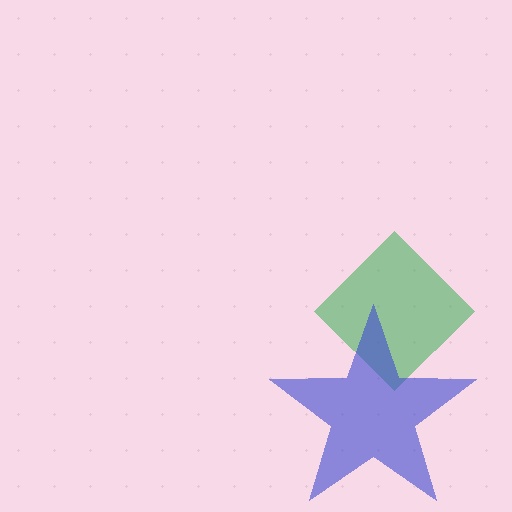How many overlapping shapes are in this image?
There are 2 overlapping shapes in the image.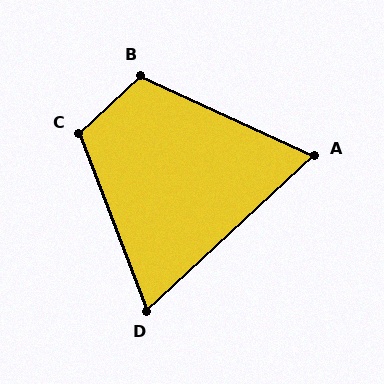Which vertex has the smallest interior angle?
A, at approximately 68 degrees.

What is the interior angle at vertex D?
Approximately 68 degrees (acute).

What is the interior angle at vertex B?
Approximately 112 degrees (obtuse).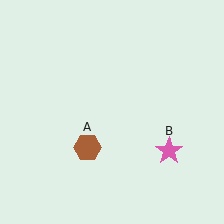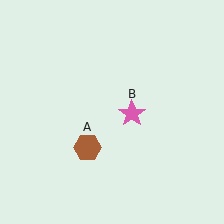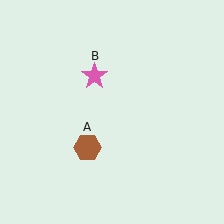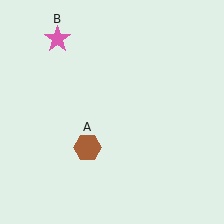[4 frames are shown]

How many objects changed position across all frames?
1 object changed position: pink star (object B).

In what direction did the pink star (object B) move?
The pink star (object B) moved up and to the left.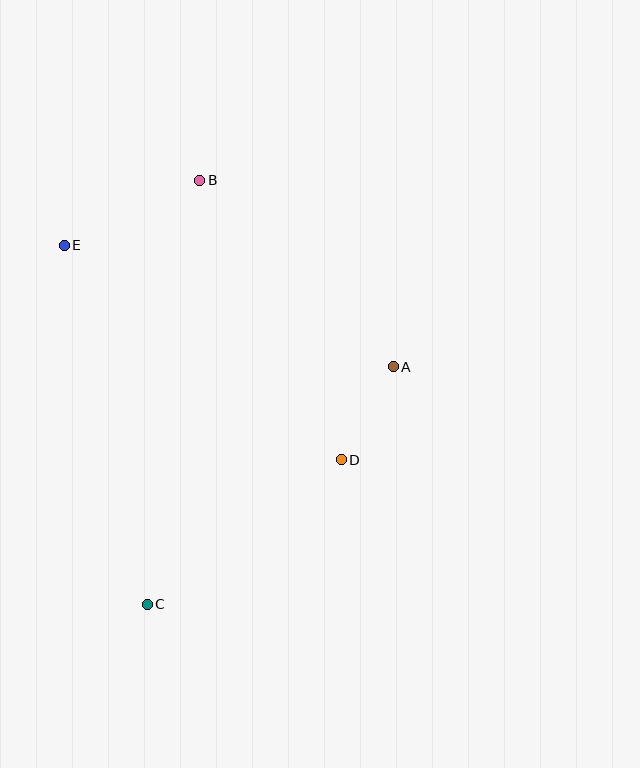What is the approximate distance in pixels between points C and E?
The distance between C and E is approximately 369 pixels.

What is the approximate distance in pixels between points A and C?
The distance between A and C is approximately 342 pixels.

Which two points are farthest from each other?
Points B and C are farthest from each other.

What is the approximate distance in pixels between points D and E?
The distance between D and E is approximately 350 pixels.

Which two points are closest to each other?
Points A and D are closest to each other.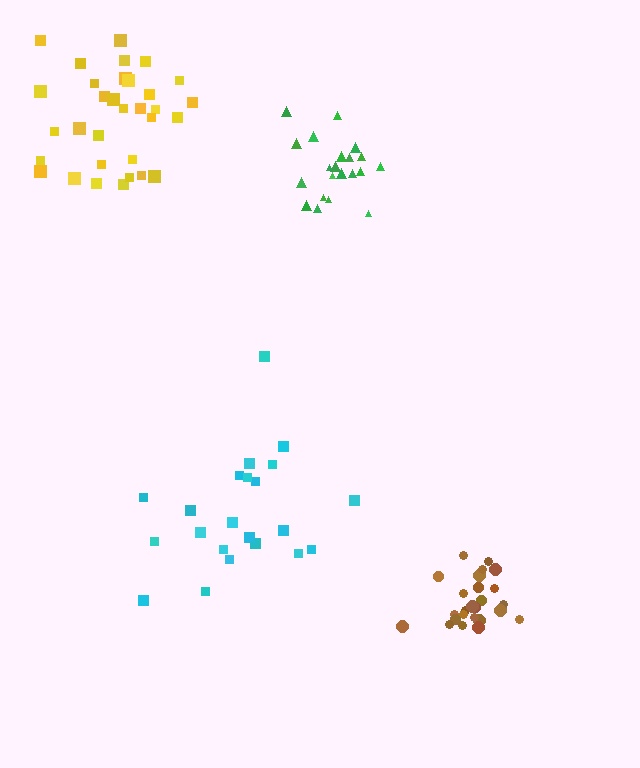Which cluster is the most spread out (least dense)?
Cyan.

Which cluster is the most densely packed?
Brown.